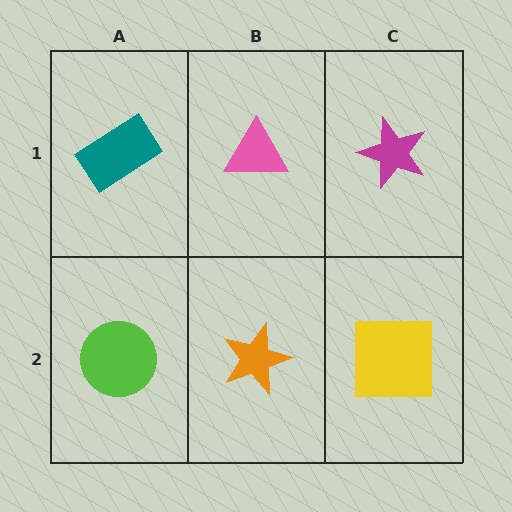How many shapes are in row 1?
3 shapes.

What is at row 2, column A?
A lime circle.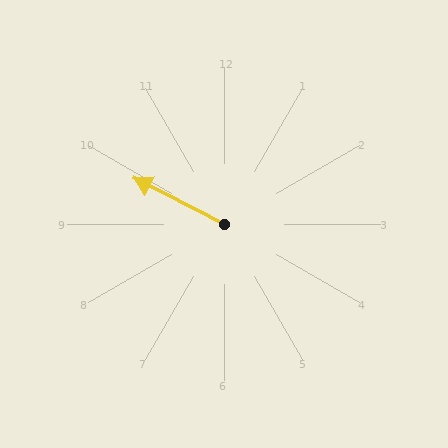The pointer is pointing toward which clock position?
Roughly 10 o'clock.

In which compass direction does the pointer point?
Northwest.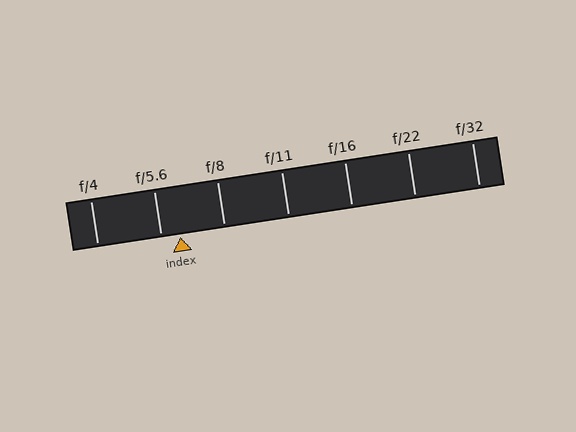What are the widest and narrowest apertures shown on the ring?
The widest aperture shown is f/4 and the narrowest is f/32.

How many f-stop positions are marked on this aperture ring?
There are 7 f-stop positions marked.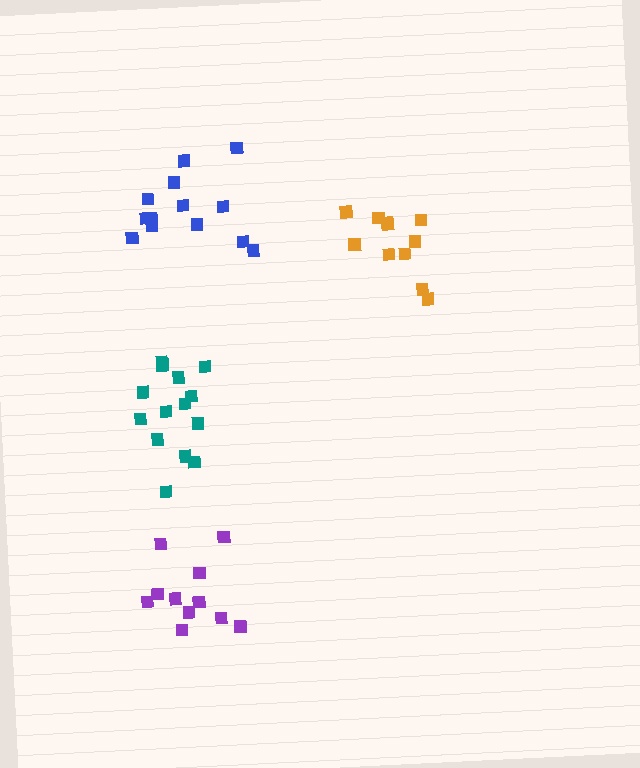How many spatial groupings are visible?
There are 4 spatial groupings.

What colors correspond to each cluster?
The clusters are colored: orange, purple, teal, blue.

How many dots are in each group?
Group 1: 11 dots, Group 2: 11 dots, Group 3: 14 dots, Group 4: 13 dots (49 total).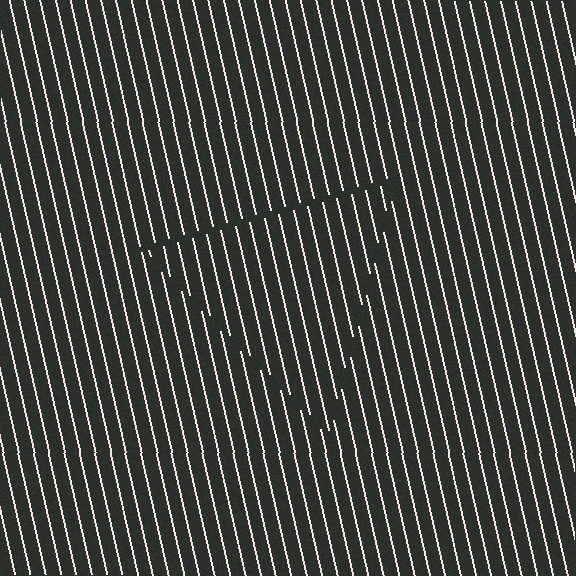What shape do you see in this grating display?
An illusory triangle. The interior of the shape contains the same grating, shifted by half a period — the contour is defined by the phase discontinuity where line-ends from the inner and outer gratings abut.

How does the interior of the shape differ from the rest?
The interior of the shape contains the same grating, shifted by half a period — the contour is defined by the phase discontinuity where line-ends from the inner and outer gratings abut.